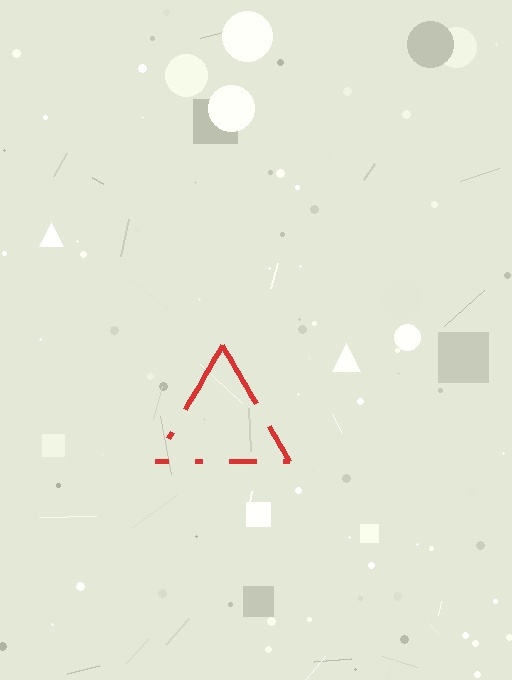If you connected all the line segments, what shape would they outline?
They would outline a triangle.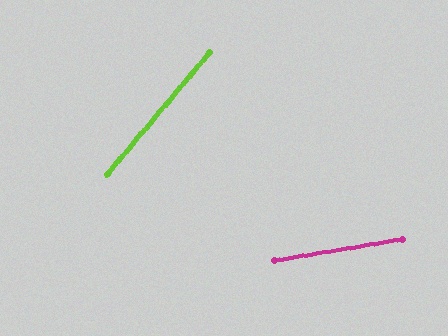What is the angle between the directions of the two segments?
Approximately 41 degrees.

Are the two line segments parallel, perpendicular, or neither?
Neither parallel nor perpendicular — they differ by about 41°.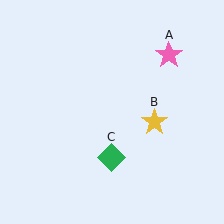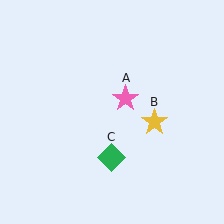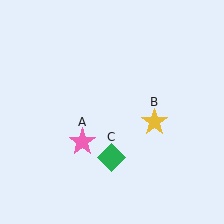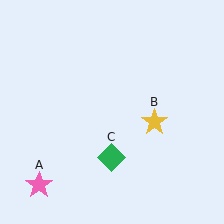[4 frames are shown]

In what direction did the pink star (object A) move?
The pink star (object A) moved down and to the left.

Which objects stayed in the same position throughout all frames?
Yellow star (object B) and green diamond (object C) remained stationary.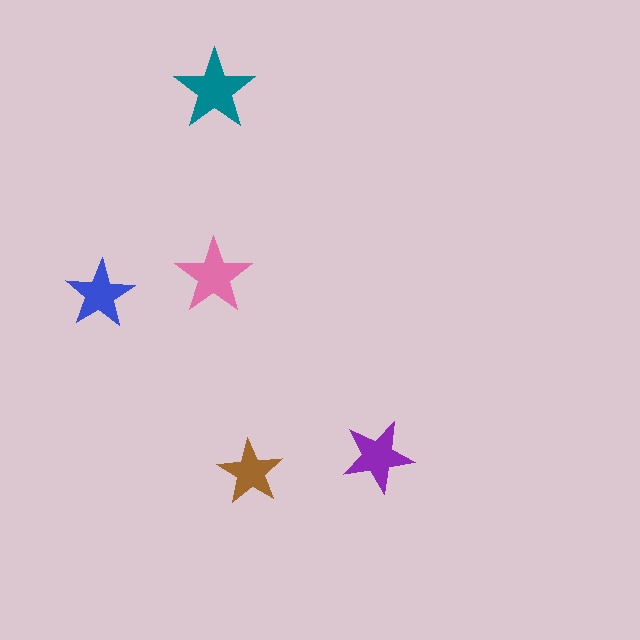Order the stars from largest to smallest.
the teal one, the pink one, the purple one, the blue one, the brown one.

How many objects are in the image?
There are 5 objects in the image.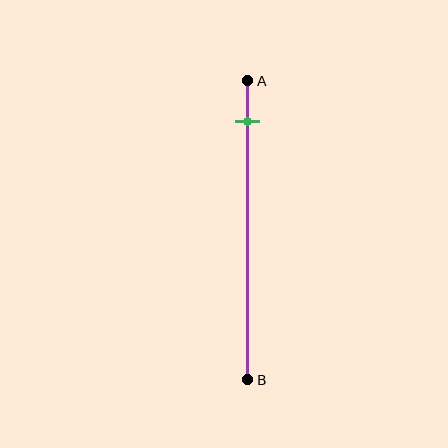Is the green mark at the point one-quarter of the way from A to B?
No, the mark is at about 15% from A, not at the 25% one-quarter point.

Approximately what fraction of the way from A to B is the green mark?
The green mark is approximately 15% of the way from A to B.